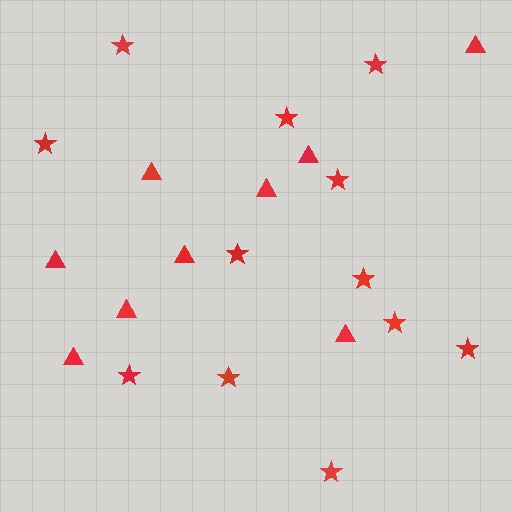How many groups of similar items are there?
There are 2 groups: one group of stars (12) and one group of triangles (9).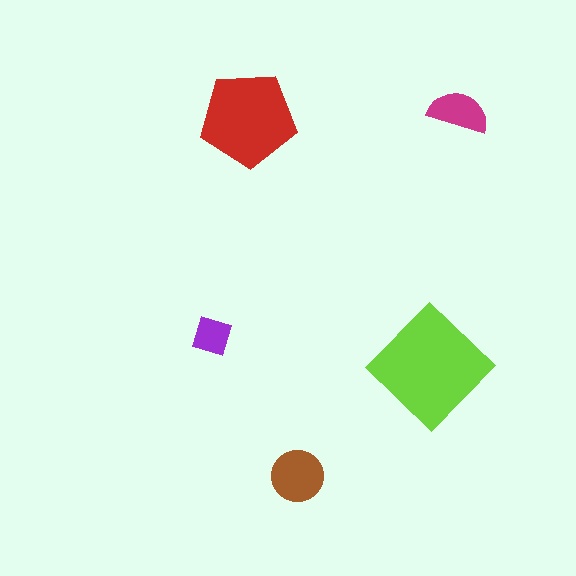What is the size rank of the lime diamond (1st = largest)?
1st.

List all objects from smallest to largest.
The purple diamond, the magenta semicircle, the brown circle, the red pentagon, the lime diamond.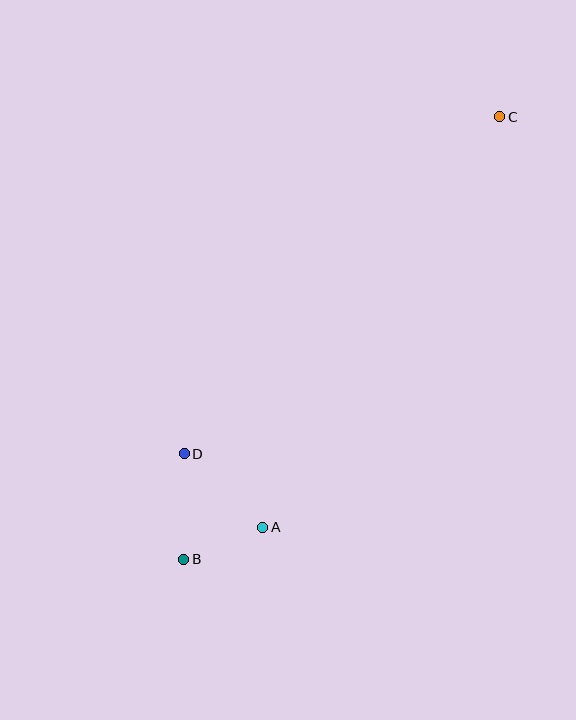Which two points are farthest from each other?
Points B and C are farthest from each other.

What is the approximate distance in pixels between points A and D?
The distance between A and D is approximately 107 pixels.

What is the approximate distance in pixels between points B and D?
The distance between B and D is approximately 106 pixels.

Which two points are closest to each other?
Points A and B are closest to each other.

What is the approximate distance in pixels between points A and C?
The distance between A and C is approximately 474 pixels.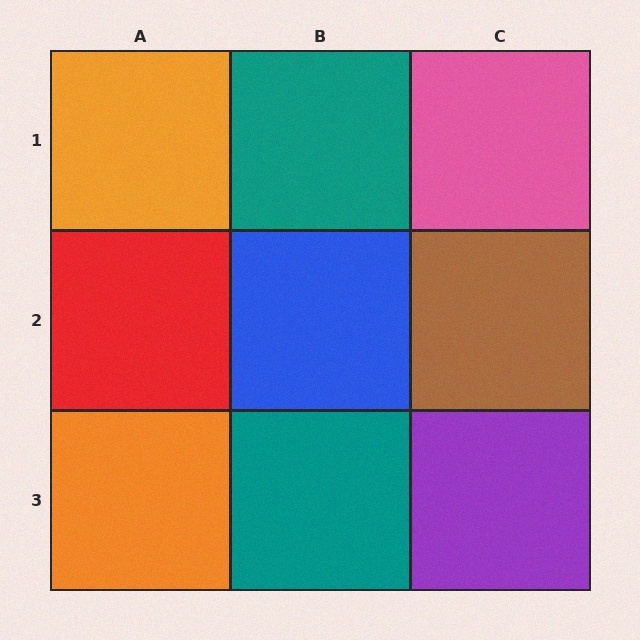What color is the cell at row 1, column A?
Orange.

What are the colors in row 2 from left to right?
Red, blue, brown.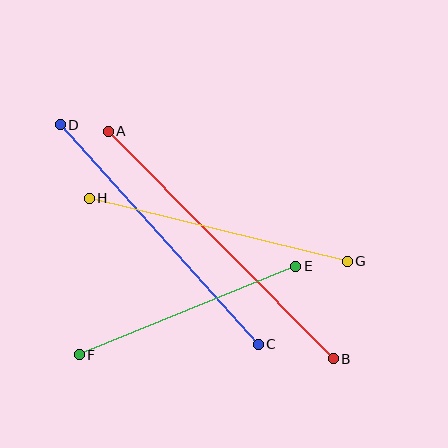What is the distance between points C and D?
The distance is approximately 295 pixels.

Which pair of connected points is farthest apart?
Points A and B are farthest apart.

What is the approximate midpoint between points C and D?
The midpoint is at approximately (159, 235) pixels.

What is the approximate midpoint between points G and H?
The midpoint is at approximately (218, 230) pixels.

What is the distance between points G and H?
The distance is approximately 266 pixels.